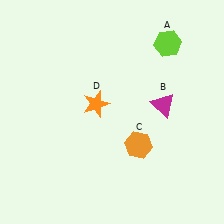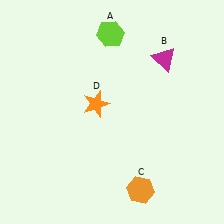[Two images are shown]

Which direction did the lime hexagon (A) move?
The lime hexagon (A) moved left.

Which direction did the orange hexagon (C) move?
The orange hexagon (C) moved down.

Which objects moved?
The objects that moved are: the lime hexagon (A), the magenta triangle (B), the orange hexagon (C).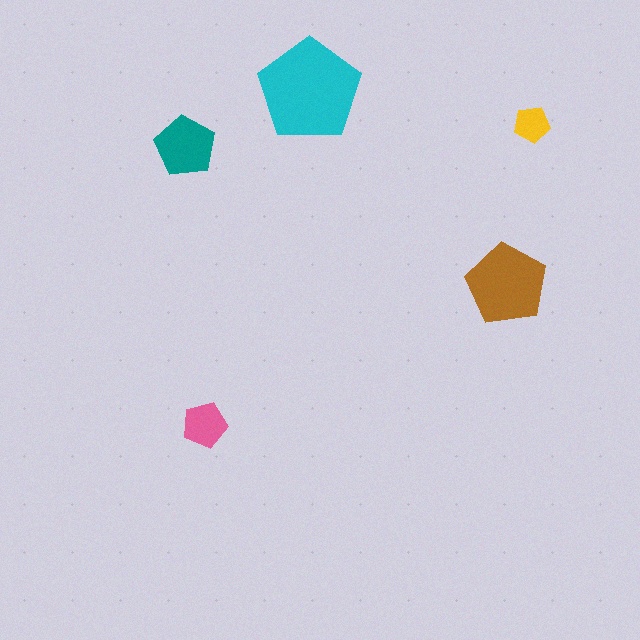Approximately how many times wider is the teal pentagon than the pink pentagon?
About 1.5 times wider.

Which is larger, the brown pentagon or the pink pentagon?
The brown one.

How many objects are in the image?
There are 5 objects in the image.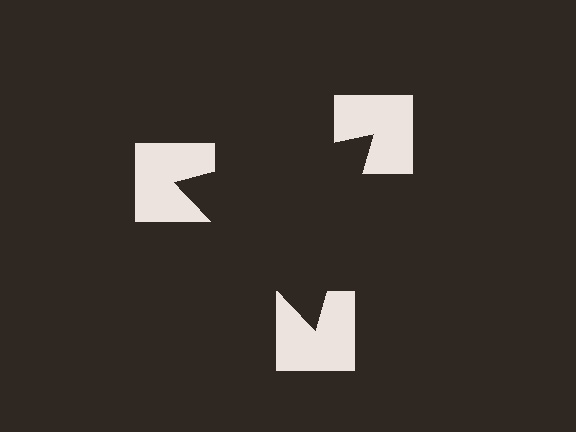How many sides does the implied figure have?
3 sides.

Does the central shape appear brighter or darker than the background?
It typically appears slightly darker than the background, even though no actual brightness change is drawn.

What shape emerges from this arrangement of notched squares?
An illusory triangle — its edges are inferred from the aligned wedge cuts in the notched squares, not physically drawn.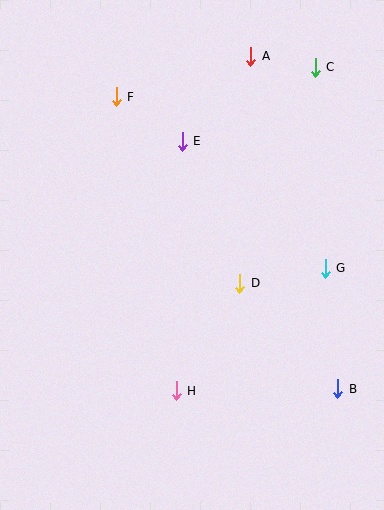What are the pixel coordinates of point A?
Point A is at (251, 56).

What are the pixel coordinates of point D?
Point D is at (240, 283).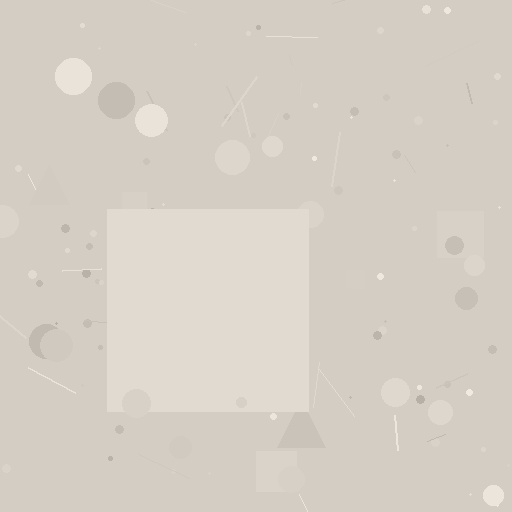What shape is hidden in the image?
A square is hidden in the image.